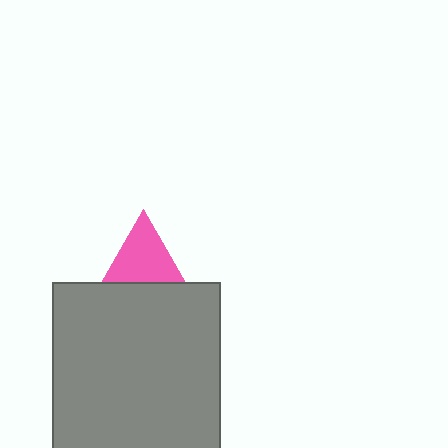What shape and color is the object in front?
The object in front is a gray square.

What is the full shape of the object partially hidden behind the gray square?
The partially hidden object is a pink triangle.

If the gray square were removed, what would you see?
You would see the complete pink triangle.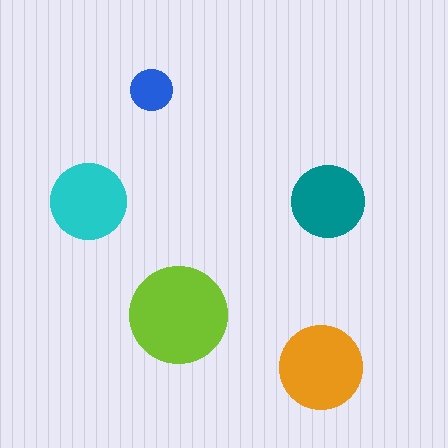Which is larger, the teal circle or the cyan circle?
The cyan one.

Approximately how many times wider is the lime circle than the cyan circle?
About 1.5 times wider.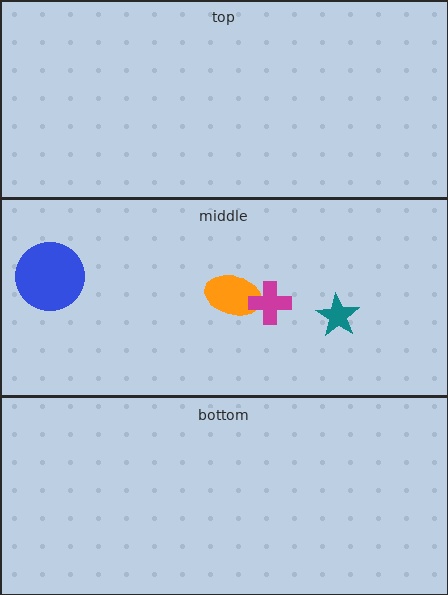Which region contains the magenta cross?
The middle region.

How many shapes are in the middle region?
4.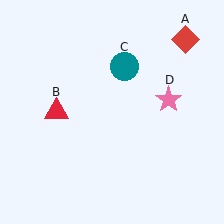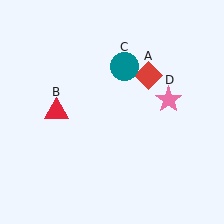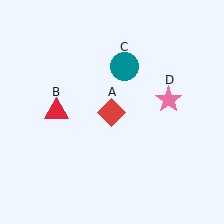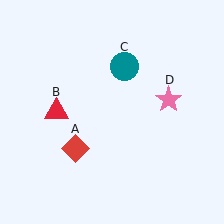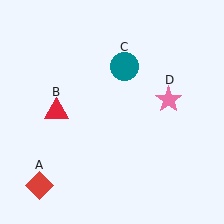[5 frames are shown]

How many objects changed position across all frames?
1 object changed position: red diamond (object A).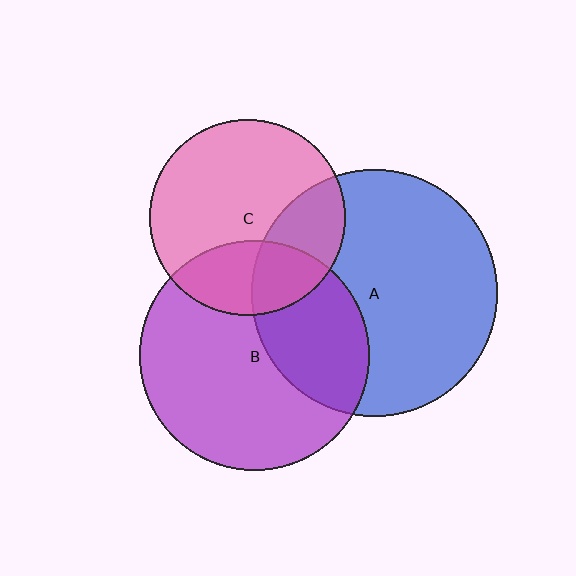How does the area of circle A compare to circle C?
Approximately 1.6 times.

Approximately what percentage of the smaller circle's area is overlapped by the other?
Approximately 30%.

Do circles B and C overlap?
Yes.